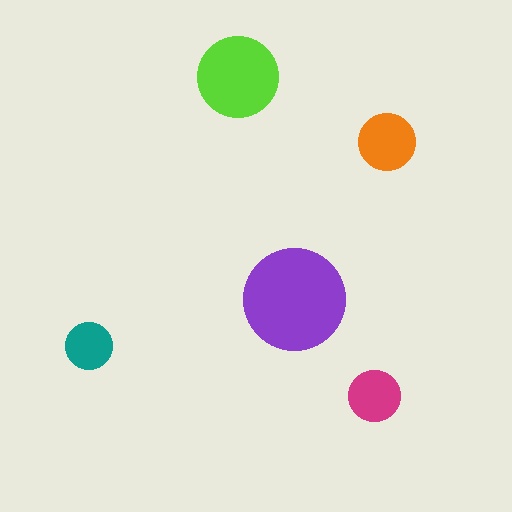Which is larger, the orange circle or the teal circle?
The orange one.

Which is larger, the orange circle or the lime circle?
The lime one.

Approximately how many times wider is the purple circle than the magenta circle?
About 2 times wider.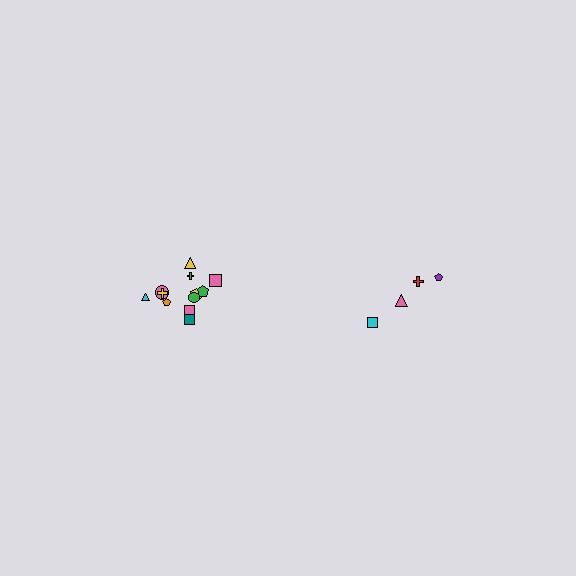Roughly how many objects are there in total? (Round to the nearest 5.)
Roughly 15 objects in total.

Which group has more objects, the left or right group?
The left group.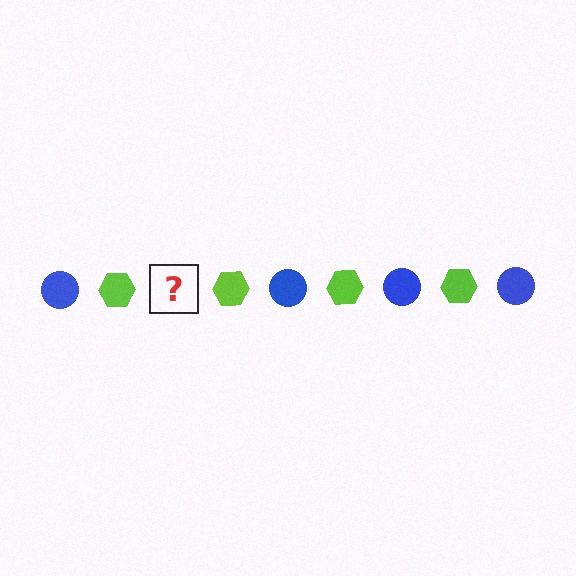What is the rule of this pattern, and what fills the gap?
The rule is that the pattern alternates between blue circle and lime hexagon. The gap should be filled with a blue circle.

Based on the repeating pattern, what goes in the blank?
The blank should be a blue circle.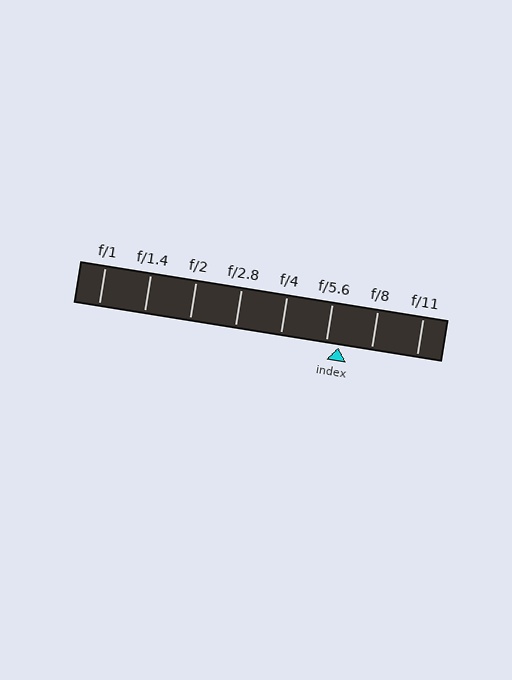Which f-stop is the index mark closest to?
The index mark is closest to f/5.6.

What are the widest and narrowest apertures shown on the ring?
The widest aperture shown is f/1 and the narrowest is f/11.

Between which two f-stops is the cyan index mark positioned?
The index mark is between f/5.6 and f/8.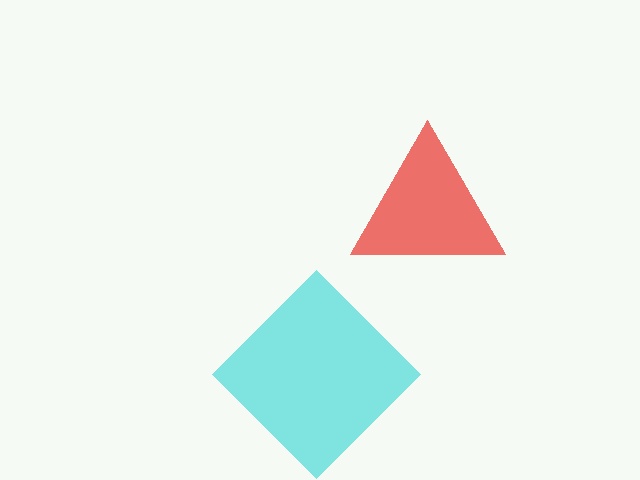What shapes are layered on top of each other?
The layered shapes are: a red triangle, a cyan diamond.